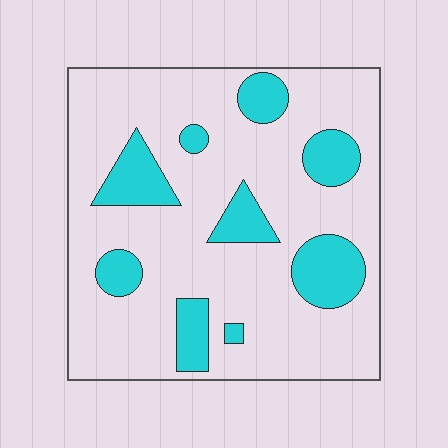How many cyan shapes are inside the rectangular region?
9.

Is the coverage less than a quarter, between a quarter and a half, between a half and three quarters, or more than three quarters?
Less than a quarter.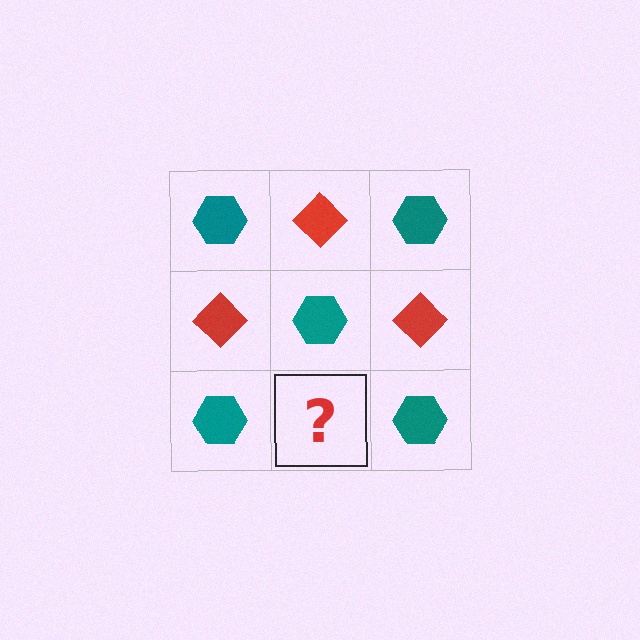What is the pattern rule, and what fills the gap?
The rule is that it alternates teal hexagon and red diamond in a checkerboard pattern. The gap should be filled with a red diamond.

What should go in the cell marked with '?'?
The missing cell should contain a red diamond.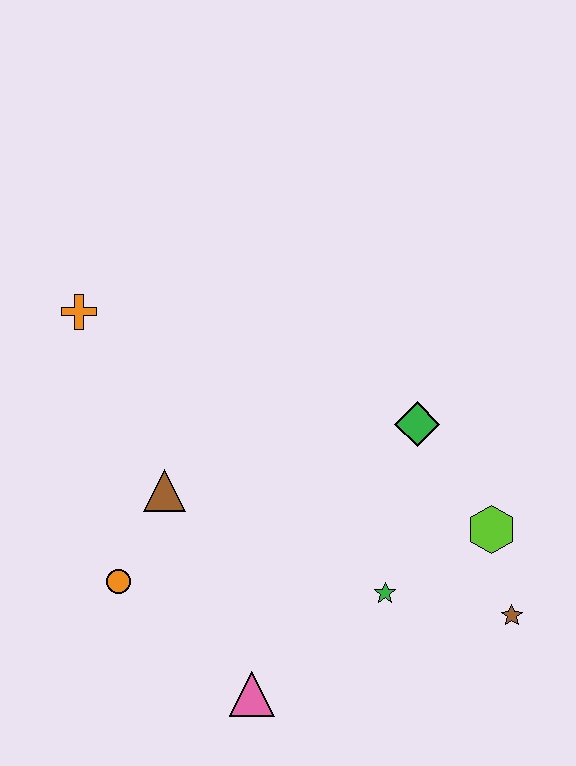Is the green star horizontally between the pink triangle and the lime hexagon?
Yes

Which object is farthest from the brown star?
The orange cross is farthest from the brown star.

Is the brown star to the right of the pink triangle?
Yes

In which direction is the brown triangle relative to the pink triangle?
The brown triangle is above the pink triangle.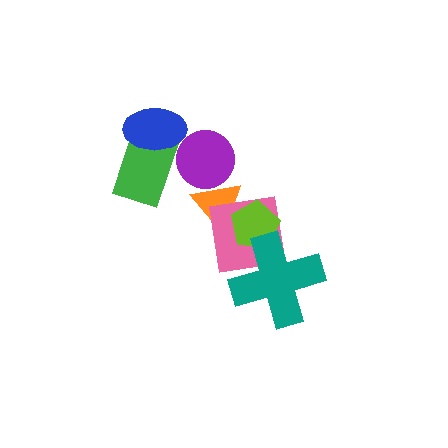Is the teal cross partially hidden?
No, no other shape covers it.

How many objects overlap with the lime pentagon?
3 objects overlap with the lime pentagon.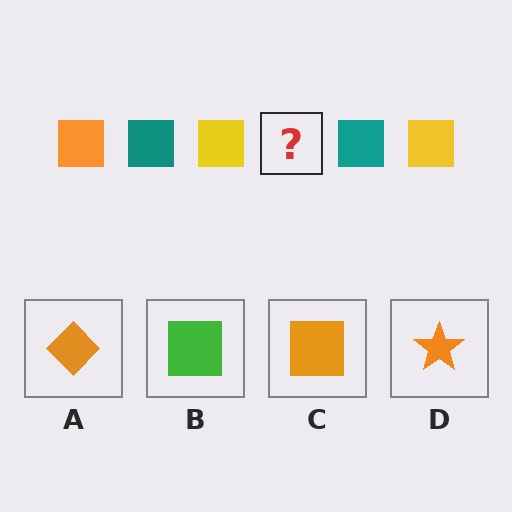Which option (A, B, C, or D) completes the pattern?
C.